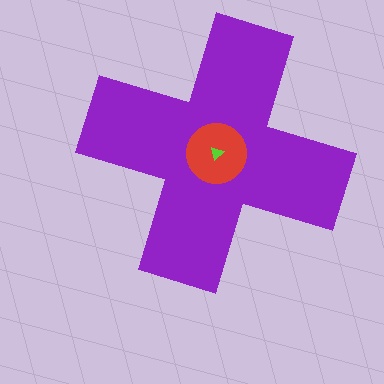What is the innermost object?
The lime triangle.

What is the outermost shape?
The purple cross.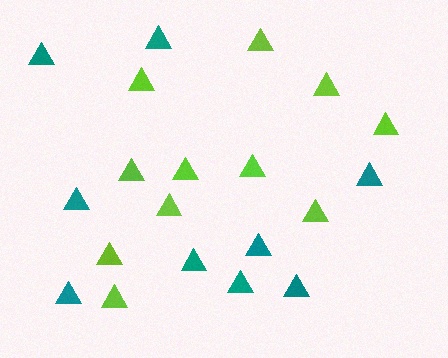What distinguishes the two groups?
There are 2 groups: one group of teal triangles (9) and one group of lime triangles (11).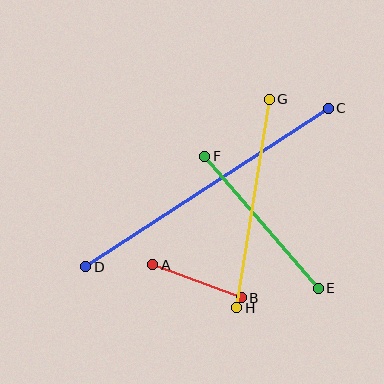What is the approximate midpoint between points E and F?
The midpoint is at approximately (261, 222) pixels.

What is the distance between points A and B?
The distance is approximately 94 pixels.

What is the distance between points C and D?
The distance is approximately 289 pixels.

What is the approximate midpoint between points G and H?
The midpoint is at approximately (253, 204) pixels.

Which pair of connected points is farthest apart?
Points C and D are farthest apart.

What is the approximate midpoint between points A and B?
The midpoint is at approximately (197, 281) pixels.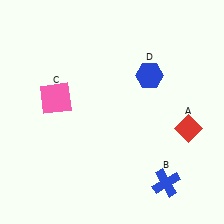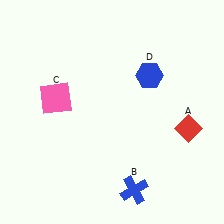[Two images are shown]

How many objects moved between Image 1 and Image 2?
1 object moved between the two images.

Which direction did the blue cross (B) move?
The blue cross (B) moved left.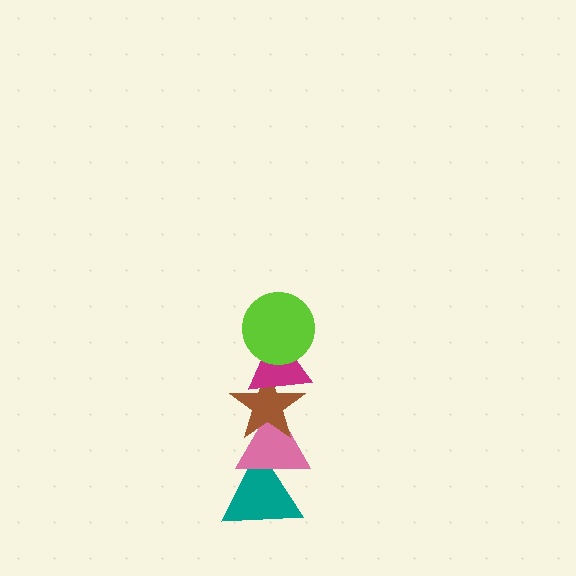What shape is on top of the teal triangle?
The pink triangle is on top of the teal triangle.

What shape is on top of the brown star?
The magenta triangle is on top of the brown star.